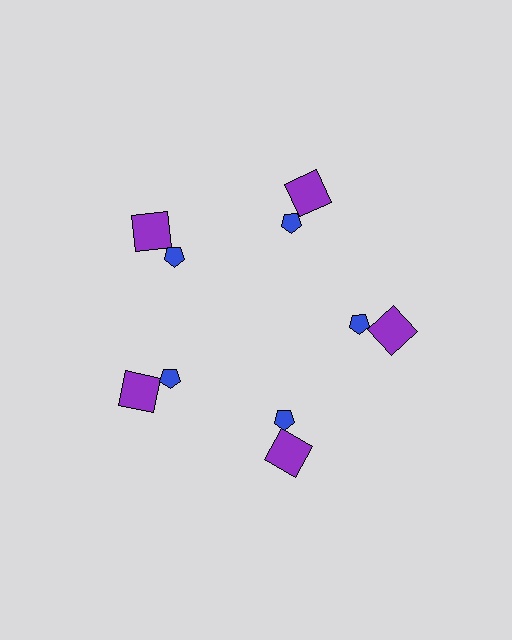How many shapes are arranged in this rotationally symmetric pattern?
There are 10 shapes, arranged in 5 groups of 2.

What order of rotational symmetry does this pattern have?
This pattern has 5-fold rotational symmetry.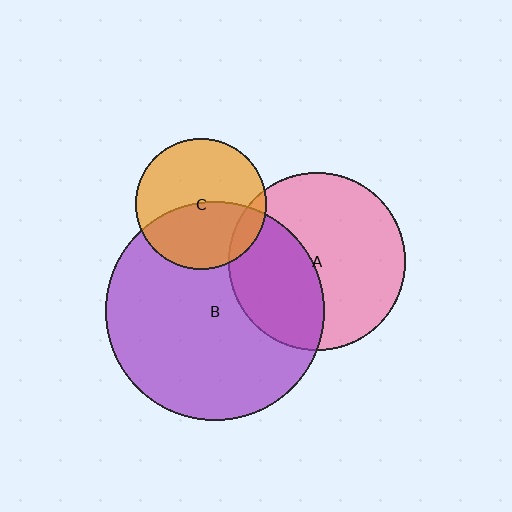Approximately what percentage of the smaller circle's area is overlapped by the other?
Approximately 40%.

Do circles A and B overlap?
Yes.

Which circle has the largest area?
Circle B (purple).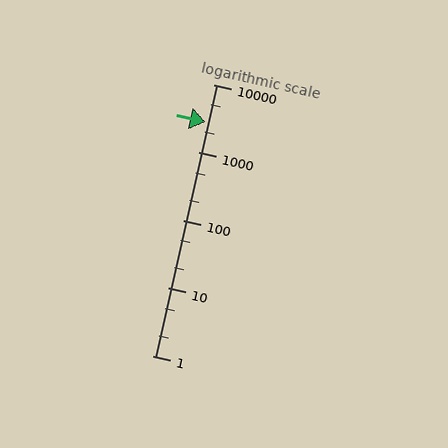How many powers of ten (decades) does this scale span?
The scale spans 4 decades, from 1 to 10000.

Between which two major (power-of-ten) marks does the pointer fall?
The pointer is between 1000 and 10000.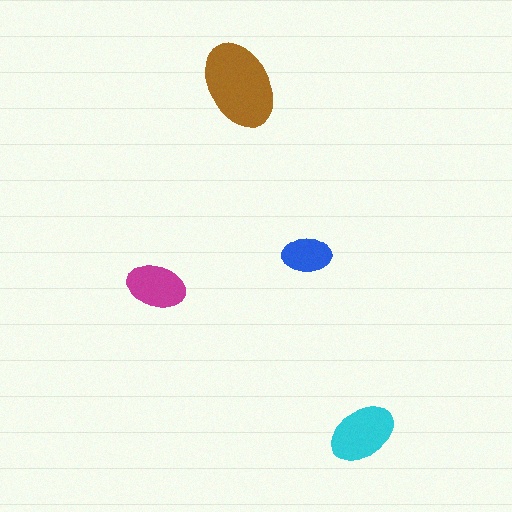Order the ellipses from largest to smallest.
the brown one, the cyan one, the magenta one, the blue one.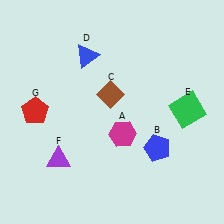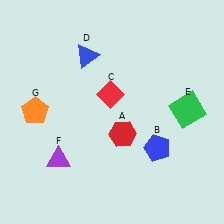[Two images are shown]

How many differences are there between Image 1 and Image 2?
There are 3 differences between the two images.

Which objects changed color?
A changed from magenta to red. C changed from brown to red. G changed from red to orange.